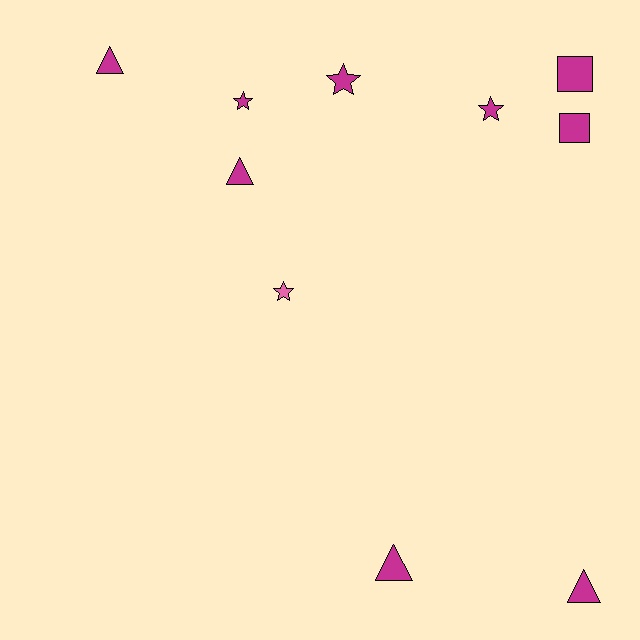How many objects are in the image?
There are 10 objects.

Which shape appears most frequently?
Triangle, with 4 objects.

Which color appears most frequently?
Magenta, with 9 objects.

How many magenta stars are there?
There are 3 magenta stars.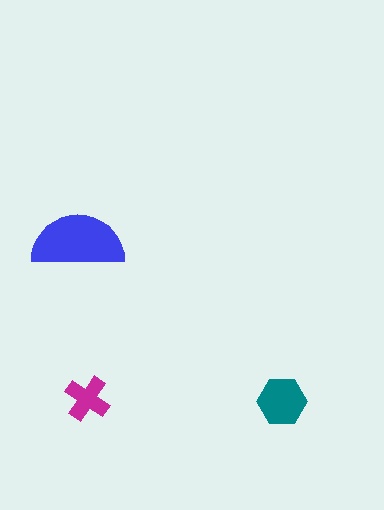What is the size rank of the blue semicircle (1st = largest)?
1st.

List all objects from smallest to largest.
The magenta cross, the teal hexagon, the blue semicircle.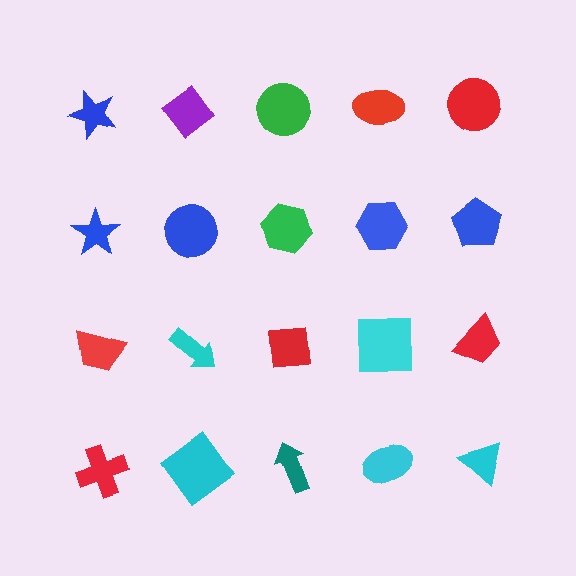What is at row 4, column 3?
A teal arrow.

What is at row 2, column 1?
A blue star.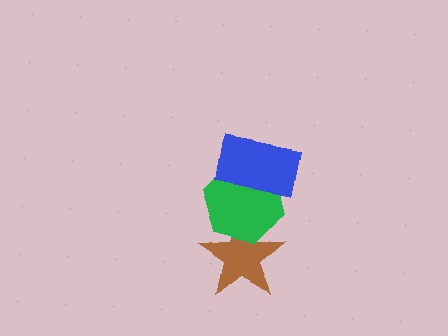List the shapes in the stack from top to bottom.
From top to bottom: the blue rectangle, the green hexagon, the brown star.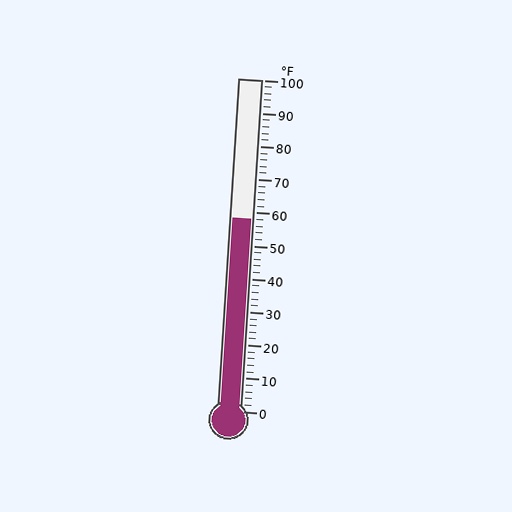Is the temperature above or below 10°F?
The temperature is above 10°F.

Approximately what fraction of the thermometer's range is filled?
The thermometer is filled to approximately 60% of its range.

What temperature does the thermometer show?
The thermometer shows approximately 58°F.